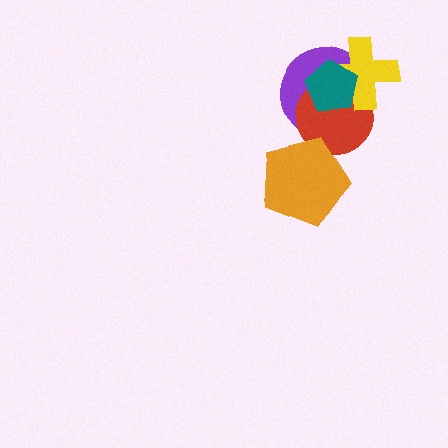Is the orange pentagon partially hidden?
No, no other shape covers it.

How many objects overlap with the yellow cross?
3 objects overlap with the yellow cross.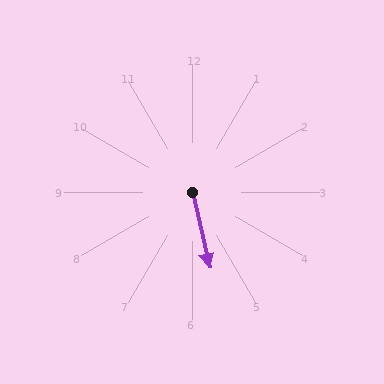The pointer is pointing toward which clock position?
Roughly 6 o'clock.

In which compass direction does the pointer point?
South.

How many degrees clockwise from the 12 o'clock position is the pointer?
Approximately 167 degrees.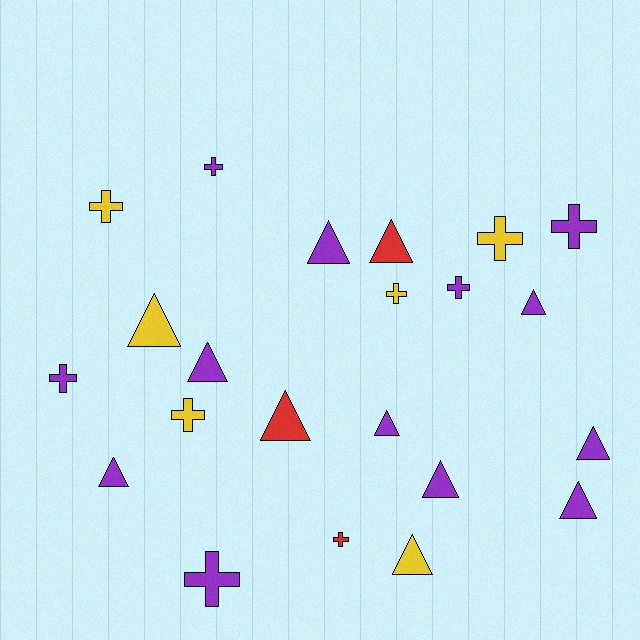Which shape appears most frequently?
Triangle, with 12 objects.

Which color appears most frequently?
Purple, with 13 objects.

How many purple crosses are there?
There are 5 purple crosses.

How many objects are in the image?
There are 22 objects.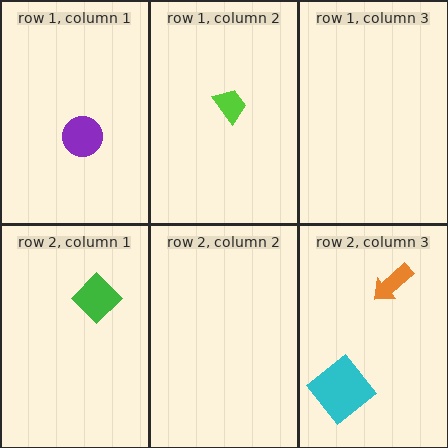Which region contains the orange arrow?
The row 2, column 3 region.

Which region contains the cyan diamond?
The row 2, column 3 region.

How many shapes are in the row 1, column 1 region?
1.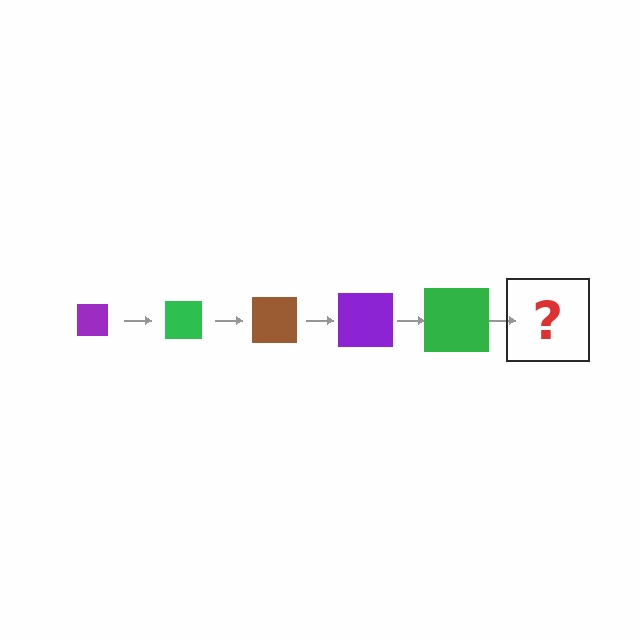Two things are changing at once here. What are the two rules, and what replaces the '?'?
The two rules are that the square grows larger each step and the color cycles through purple, green, and brown. The '?' should be a brown square, larger than the previous one.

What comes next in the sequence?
The next element should be a brown square, larger than the previous one.